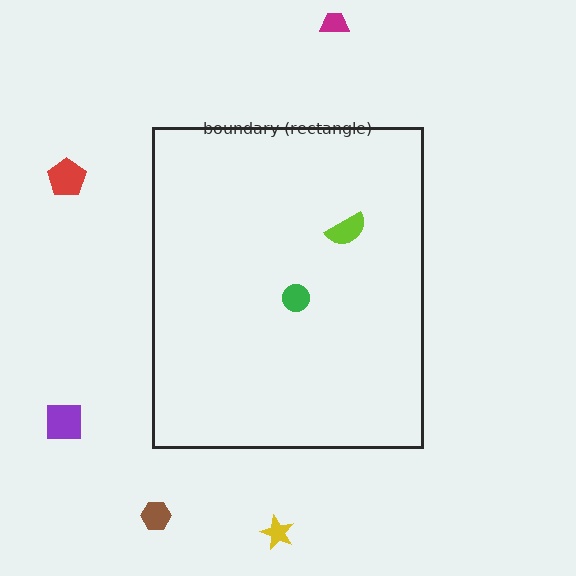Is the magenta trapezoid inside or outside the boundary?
Outside.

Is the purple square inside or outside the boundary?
Outside.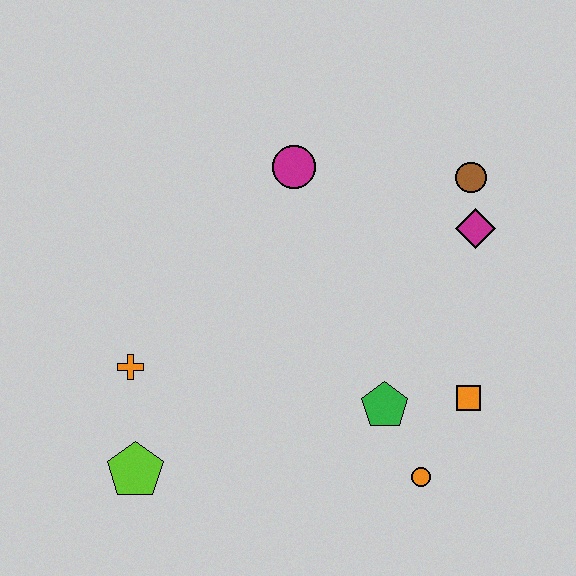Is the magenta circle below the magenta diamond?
No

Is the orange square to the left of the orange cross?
No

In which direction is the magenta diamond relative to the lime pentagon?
The magenta diamond is to the right of the lime pentagon.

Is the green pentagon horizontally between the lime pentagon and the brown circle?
Yes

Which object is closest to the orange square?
The green pentagon is closest to the orange square.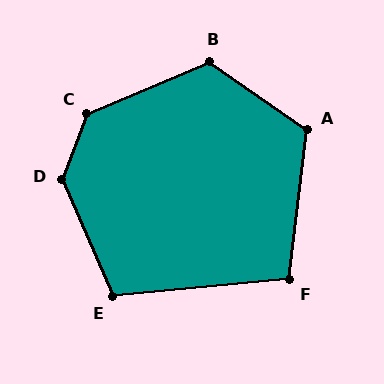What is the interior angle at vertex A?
Approximately 118 degrees (obtuse).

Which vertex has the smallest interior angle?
F, at approximately 102 degrees.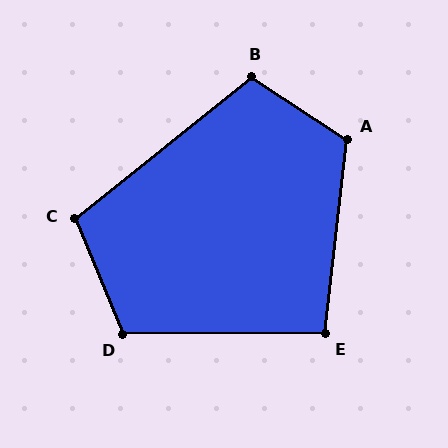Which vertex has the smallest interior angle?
E, at approximately 97 degrees.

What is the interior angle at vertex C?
Approximately 106 degrees (obtuse).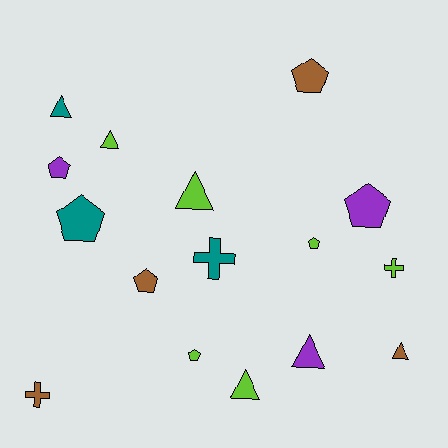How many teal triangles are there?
There is 1 teal triangle.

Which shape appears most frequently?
Pentagon, with 7 objects.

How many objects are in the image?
There are 16 objects.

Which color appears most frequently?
Lime, with 6 objects.